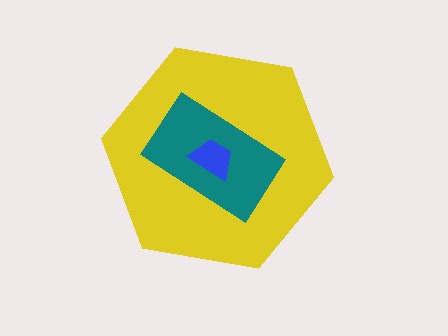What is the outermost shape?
The yellow hexagon.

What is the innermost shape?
The blue trapezoid.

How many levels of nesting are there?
3.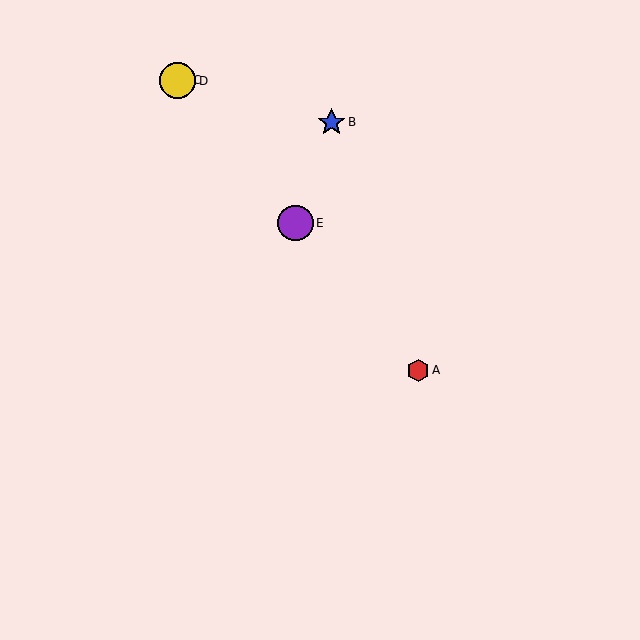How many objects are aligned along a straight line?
4 objects (A, C, D, E) are aligned along a straight line.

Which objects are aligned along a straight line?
Objects A, C, D, E are aligned along a straight line.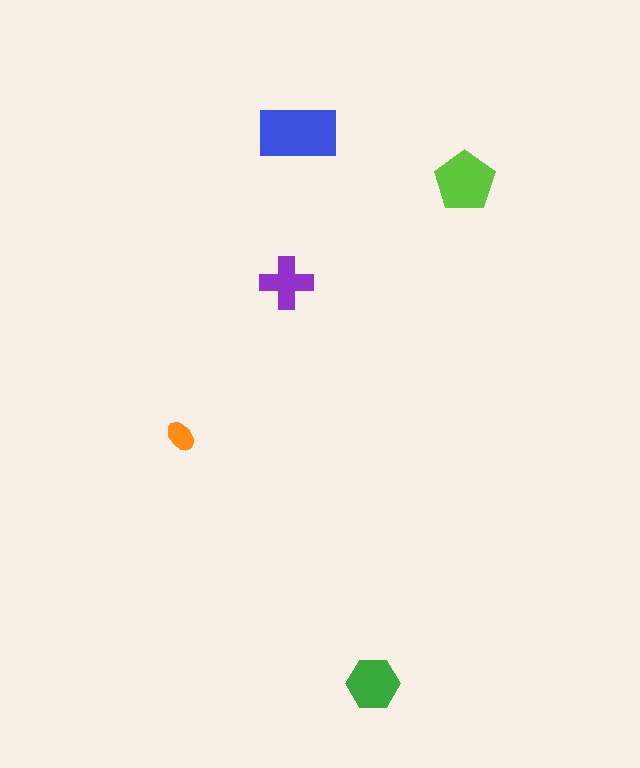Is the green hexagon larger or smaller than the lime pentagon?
Smaller.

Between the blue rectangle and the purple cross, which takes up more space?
The blue rectangle.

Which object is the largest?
The blue rectangle.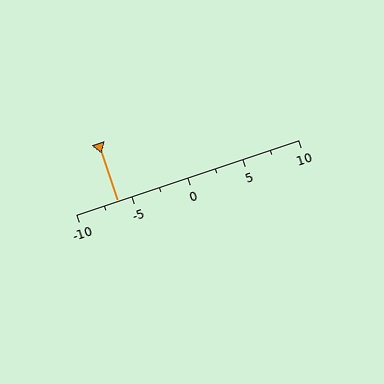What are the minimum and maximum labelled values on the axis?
The axis runs from -10 to 10.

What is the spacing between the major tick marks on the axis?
The major ticks are spaced 5 apart.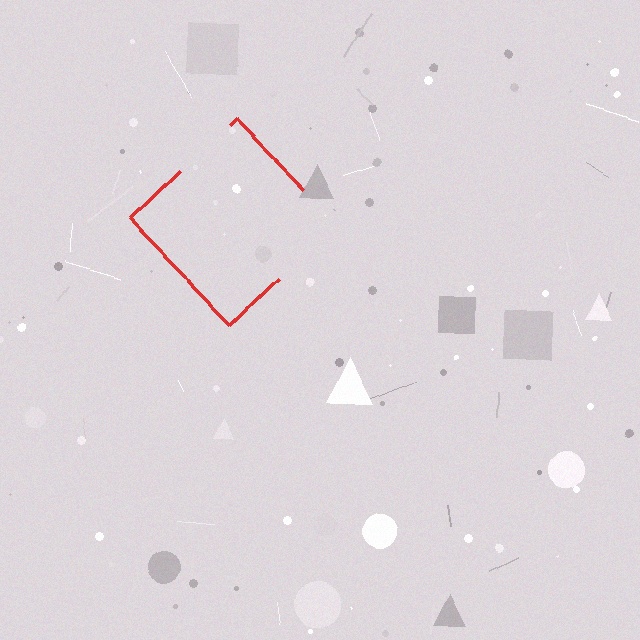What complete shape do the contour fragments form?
The contour fragments form a diamond.